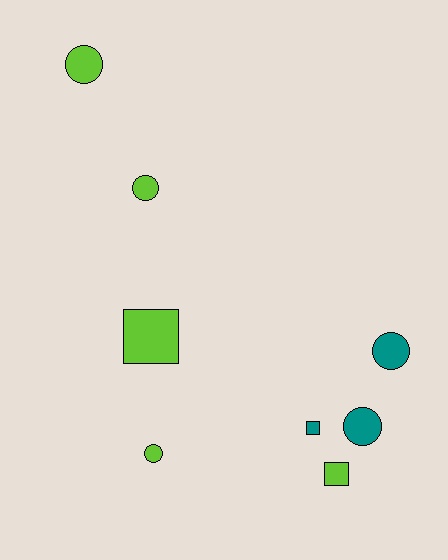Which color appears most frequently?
Lime, with 5 objects.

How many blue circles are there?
There are no blue circles.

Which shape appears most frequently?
Circle, with 5 objects.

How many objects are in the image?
There are 8 objects.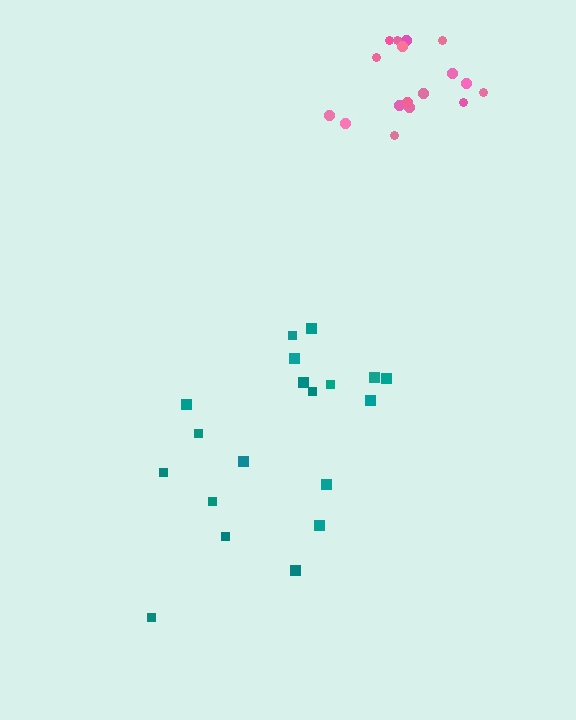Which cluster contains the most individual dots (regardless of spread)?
Teal (19).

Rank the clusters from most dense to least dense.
pink, teal.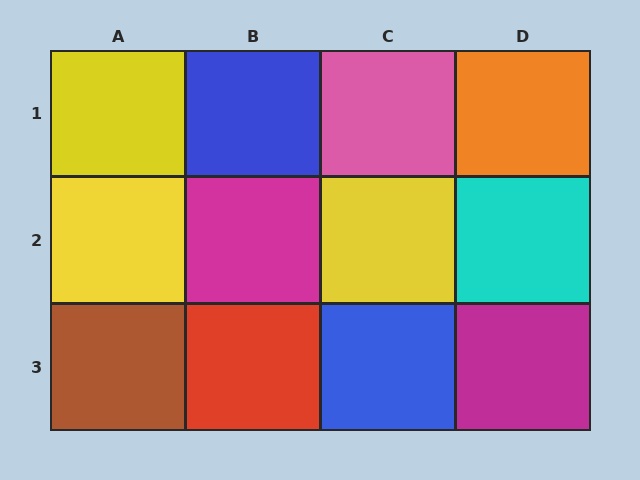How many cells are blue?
2 cells are blue.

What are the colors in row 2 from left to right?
Yellow, magenta, yellow, cyan.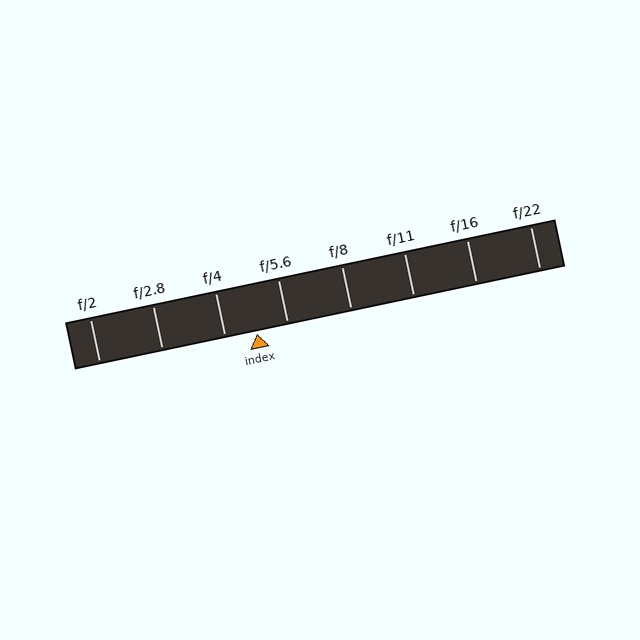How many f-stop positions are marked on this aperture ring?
There are 8 f-stop positions marked.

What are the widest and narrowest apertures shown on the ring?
The widest aperture shown is f/2 and the narrowest is f/22.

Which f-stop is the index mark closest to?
The index mark is closest to f/5.6.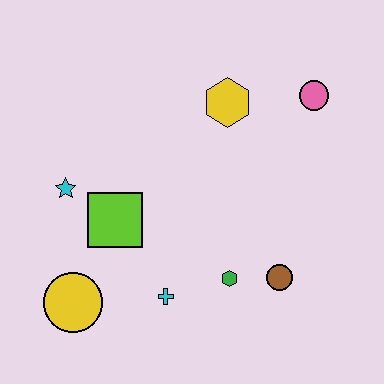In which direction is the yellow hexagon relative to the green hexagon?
The yellow hexagon is above the green hexagon.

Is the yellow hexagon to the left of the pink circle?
Yes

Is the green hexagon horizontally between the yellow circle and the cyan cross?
No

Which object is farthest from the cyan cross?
The pink circle is farthest from the cyan cross.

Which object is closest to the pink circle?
The yellow hexagon is closest to the pink circle.